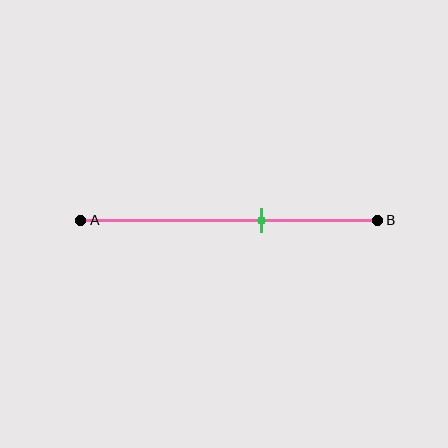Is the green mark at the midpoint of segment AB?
No, the mark is at about 60% from A, not at the 50% midpoint.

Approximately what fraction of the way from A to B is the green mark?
The green mark is approximately 60% of the way from A to B.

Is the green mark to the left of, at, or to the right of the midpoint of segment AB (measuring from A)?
The green mark is to the right of the midpoint of segment AB.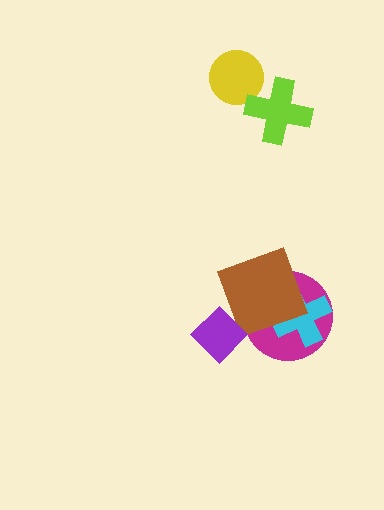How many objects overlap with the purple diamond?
1 object overlaps with the purple diamond.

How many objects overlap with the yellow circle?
0 objects overlap with the yellow circle.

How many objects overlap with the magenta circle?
2 objects overlap with the magenta circle.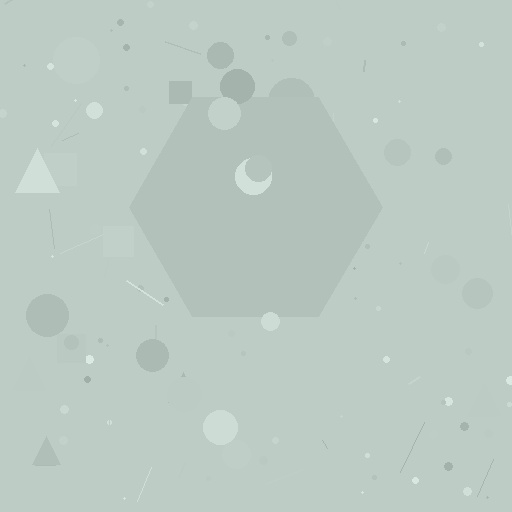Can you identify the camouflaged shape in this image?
The camouflaged shape is a hexagon.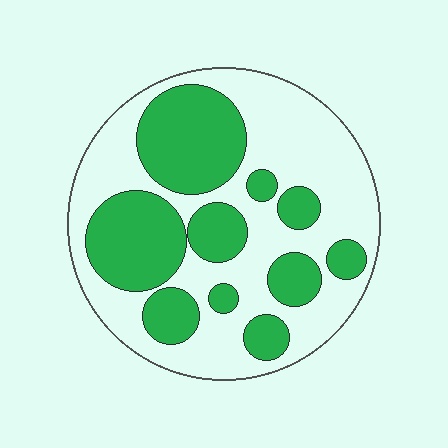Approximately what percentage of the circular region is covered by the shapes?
Approximately 40%.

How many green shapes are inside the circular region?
10.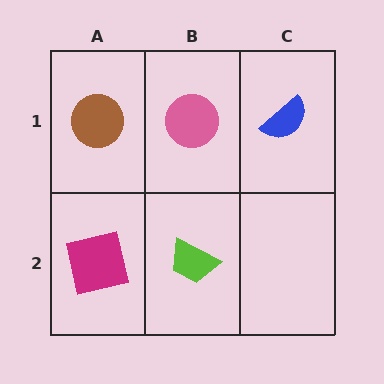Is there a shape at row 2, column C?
No, that cell is empty.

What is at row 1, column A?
A brown circle.